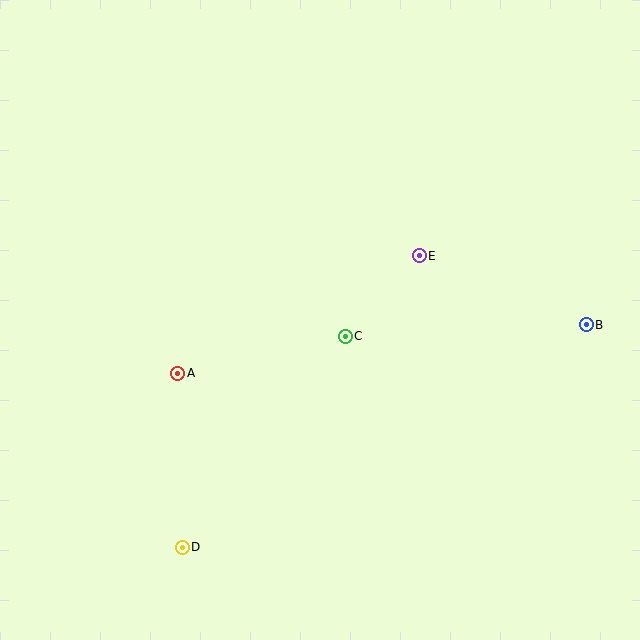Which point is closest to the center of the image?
Point C at (345, 336) is closest to the center.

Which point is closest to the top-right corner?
Point B is closest to the top-right corner.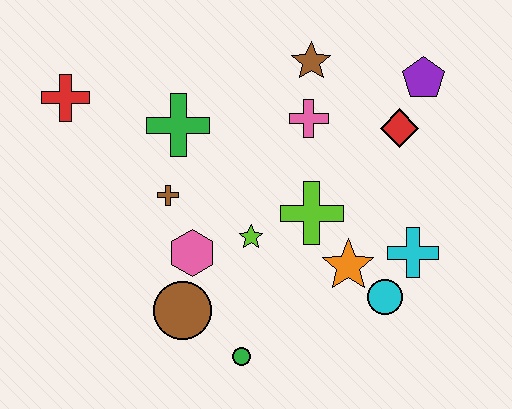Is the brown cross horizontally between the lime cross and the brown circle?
No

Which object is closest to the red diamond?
The purple pentagon is closest to the red diamond.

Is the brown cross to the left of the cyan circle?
Yes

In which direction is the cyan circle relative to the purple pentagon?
The cyan circle is below the purple pentagon.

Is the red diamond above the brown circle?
Yes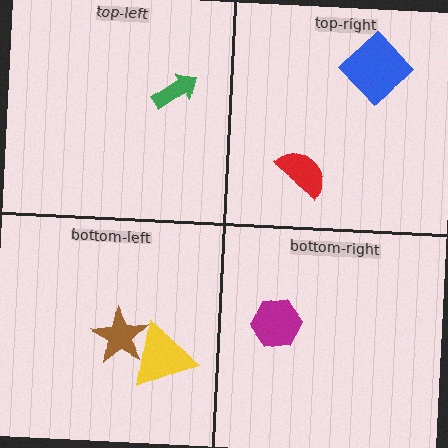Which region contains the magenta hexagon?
The bottom-right region.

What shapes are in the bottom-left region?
The brown star, the yellow triangle.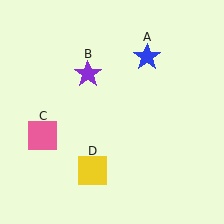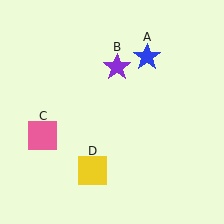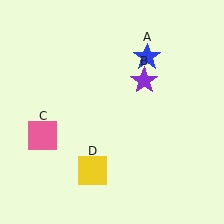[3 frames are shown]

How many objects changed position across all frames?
1 object changed position: purple star (object B).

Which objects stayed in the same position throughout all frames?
Blue star (object A) and pink square (object C) and yellow square (object D) remained stationary.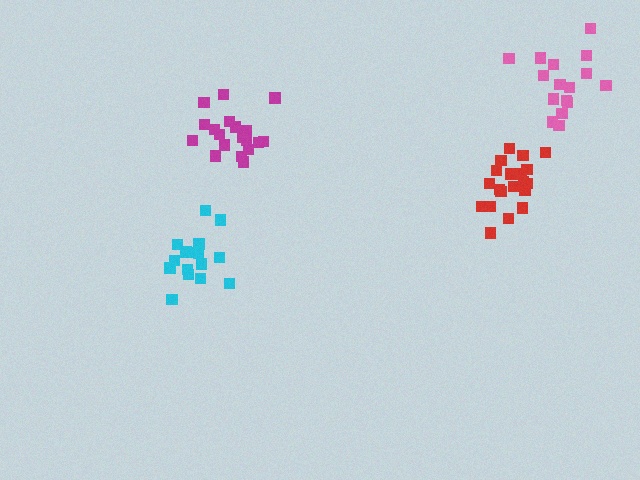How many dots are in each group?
Group 1: 16 dots, Group 2: 20 dots, Group 3: 16 dots, Group 4: 20 dots (72 total).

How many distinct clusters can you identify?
There are 4 distinct clusters.